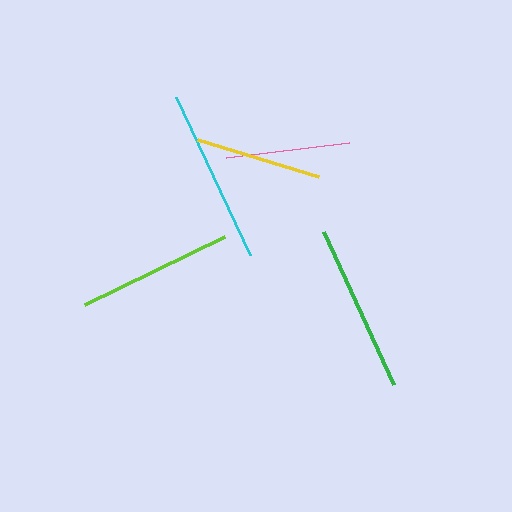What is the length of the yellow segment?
The yellow segment is approximately 126 pixels long.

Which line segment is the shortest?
The pink line is the shortest at approximately 124 pixels.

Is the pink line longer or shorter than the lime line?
The lime line is longer than the pink line.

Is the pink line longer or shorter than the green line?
The green line is longer than the pink line.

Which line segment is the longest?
The cyan line is the longest at approximately 174 pixels.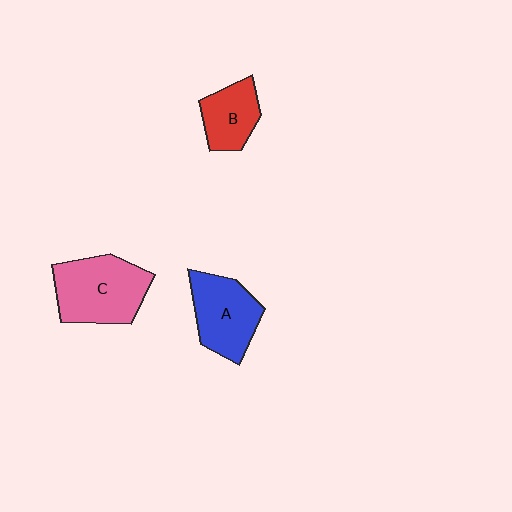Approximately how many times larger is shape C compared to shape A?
Approximately 1.2 times.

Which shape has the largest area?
Shape C (pink).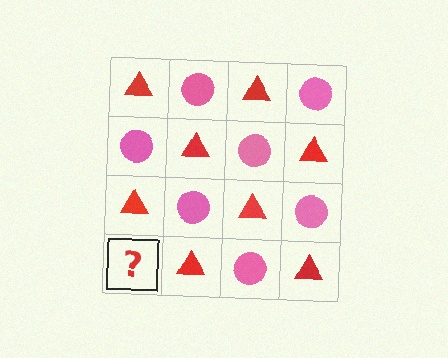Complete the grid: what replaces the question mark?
The question mark should be replaced with a pink circle.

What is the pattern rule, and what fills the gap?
The rule is that it alternates red triangle and pink circle in a checkerboard pattern. The gap should be filled with a pink circle.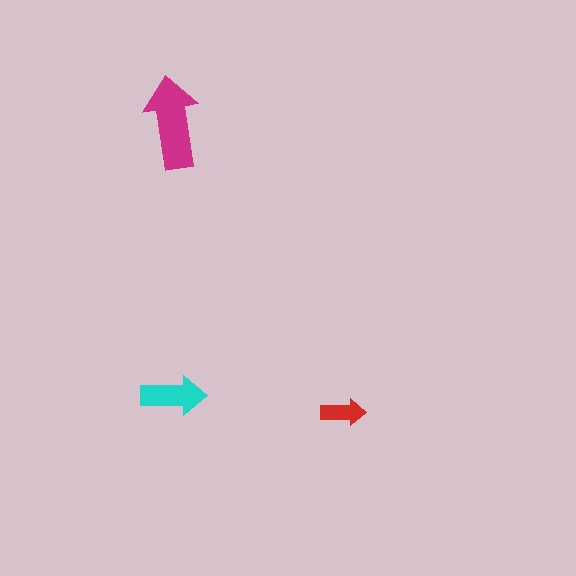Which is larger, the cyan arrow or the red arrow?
The cyan one.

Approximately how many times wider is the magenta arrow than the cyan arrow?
About 1.5 times wider.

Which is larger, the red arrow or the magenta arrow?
The magenta one.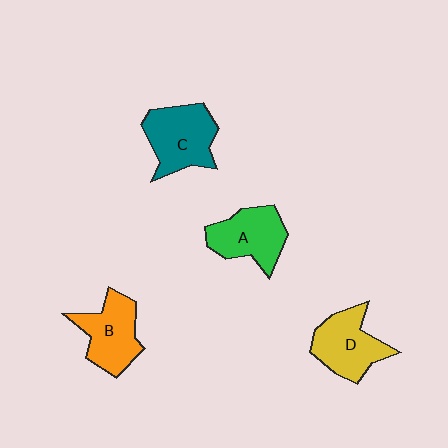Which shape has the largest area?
Shape C (teal).